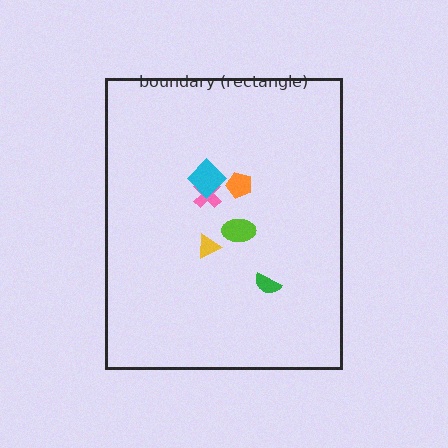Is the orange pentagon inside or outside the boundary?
Inside.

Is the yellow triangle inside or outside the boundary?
Inside.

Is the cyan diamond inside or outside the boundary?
Inside.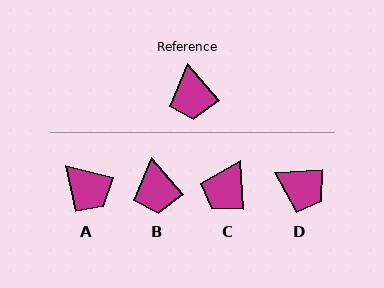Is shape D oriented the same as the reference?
No, it is off by about 52 degrees.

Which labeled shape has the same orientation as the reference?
B.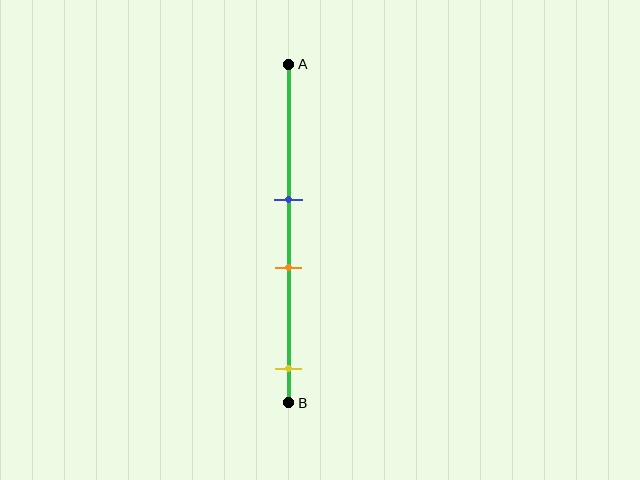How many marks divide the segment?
There are 3 marks dividing the segment.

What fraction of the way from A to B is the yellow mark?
The yellow mark is approximately 90% (0.9) of the way from A to B.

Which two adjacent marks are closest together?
The blue and orange marks are the closest adjacent pair.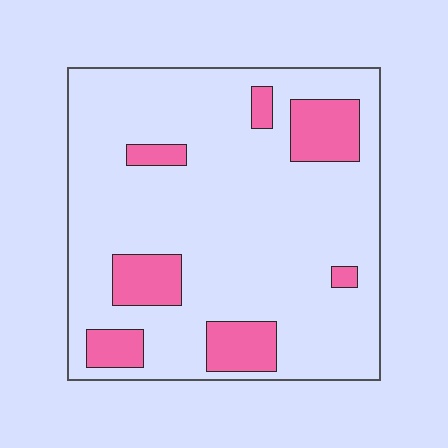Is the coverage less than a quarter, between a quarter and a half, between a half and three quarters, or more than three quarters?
Less than a quarter.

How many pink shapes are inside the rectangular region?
7.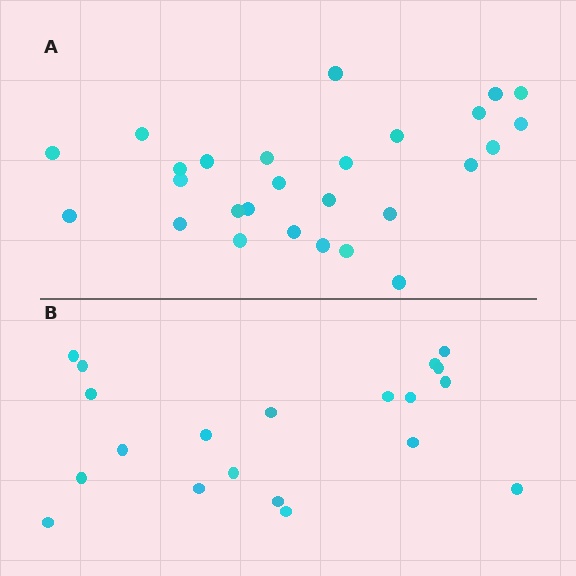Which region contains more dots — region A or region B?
Region A (the top region) has more dots.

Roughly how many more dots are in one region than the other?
Region A has roughly 8 or so more dots than region B.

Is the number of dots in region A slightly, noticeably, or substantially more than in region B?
Region A has noticeably more, but not dramatically so. The ratio is roughly 1.4 to 1.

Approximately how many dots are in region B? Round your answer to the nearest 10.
About 20 dots.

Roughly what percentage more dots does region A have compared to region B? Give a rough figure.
About 35% more.